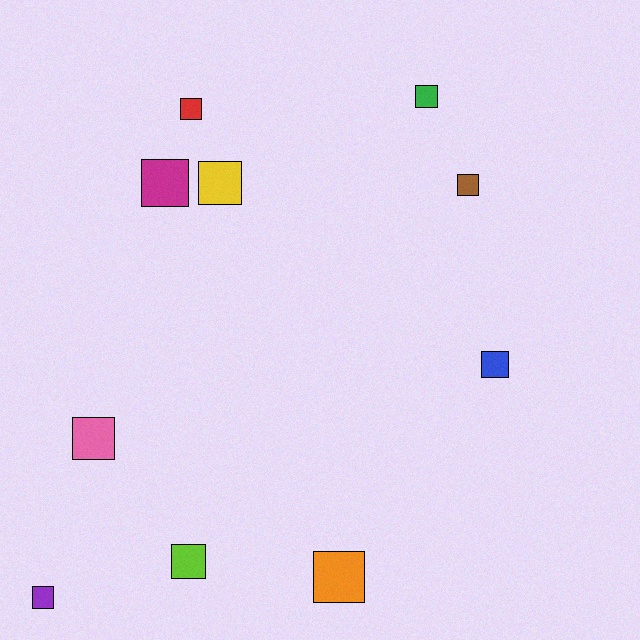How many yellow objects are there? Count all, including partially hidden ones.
There is 1 yellow object.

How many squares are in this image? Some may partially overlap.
There are 10 squares.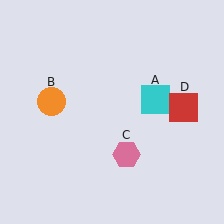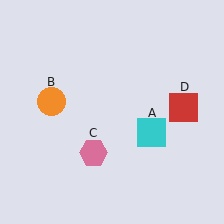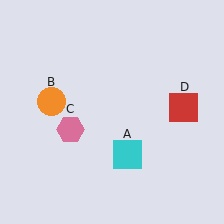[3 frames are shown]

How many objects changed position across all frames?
2 objects changed position: cyan square (object A), pink hexagon (object C).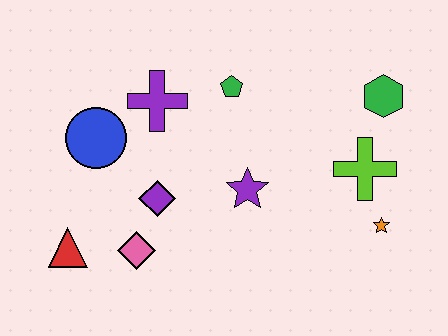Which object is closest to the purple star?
The purple diamond is closest to the purple star.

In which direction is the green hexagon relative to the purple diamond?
The green hexagon is to the right of the purple diamond.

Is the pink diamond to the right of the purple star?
No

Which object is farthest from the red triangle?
The green hexagon is farthest from the red triangle.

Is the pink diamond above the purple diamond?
No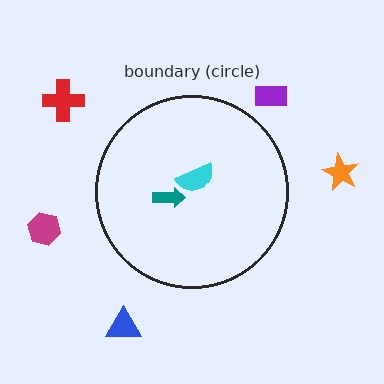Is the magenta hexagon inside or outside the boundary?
Outside.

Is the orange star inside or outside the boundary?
Outside.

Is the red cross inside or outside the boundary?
Outside.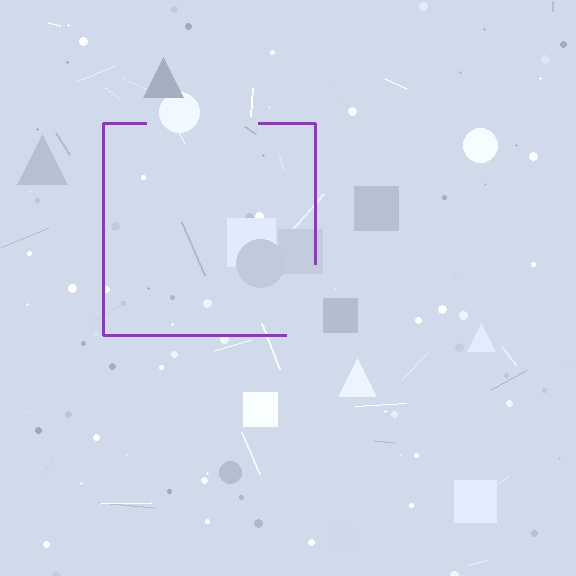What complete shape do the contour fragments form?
The contour fragments form a square.